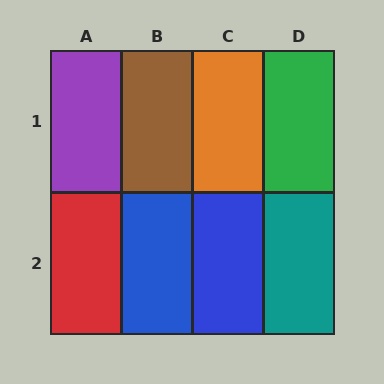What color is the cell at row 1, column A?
Purple.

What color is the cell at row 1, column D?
Green.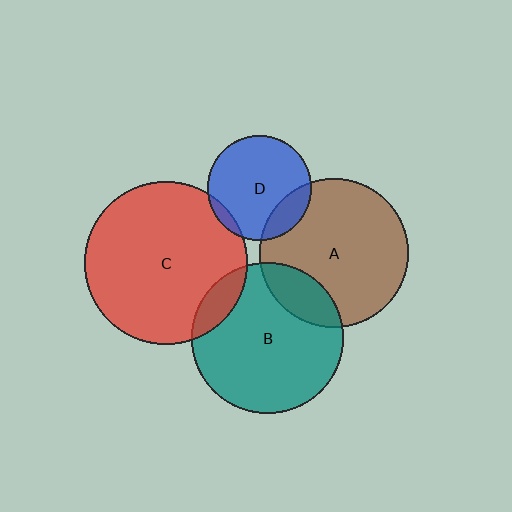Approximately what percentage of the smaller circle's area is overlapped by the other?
Approximately 15%.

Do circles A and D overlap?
Yes.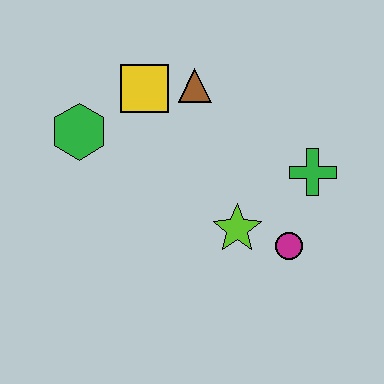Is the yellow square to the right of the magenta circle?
No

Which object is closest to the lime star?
The magenta circle is closest to the lime star.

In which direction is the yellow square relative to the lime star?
The yellow square is above the lime star.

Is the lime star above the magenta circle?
Yes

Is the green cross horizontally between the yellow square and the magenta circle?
No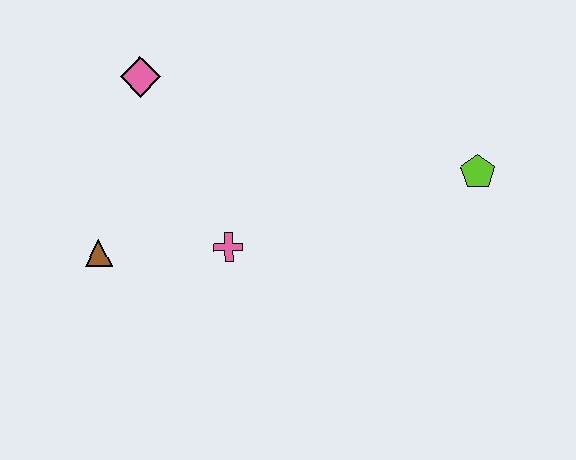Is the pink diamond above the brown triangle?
Yes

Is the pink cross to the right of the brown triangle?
Yes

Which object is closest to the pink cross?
The brown triangle is closest to the pink cross.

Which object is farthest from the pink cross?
The lime pentagon is farthest from the pink cross.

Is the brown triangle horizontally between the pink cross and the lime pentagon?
No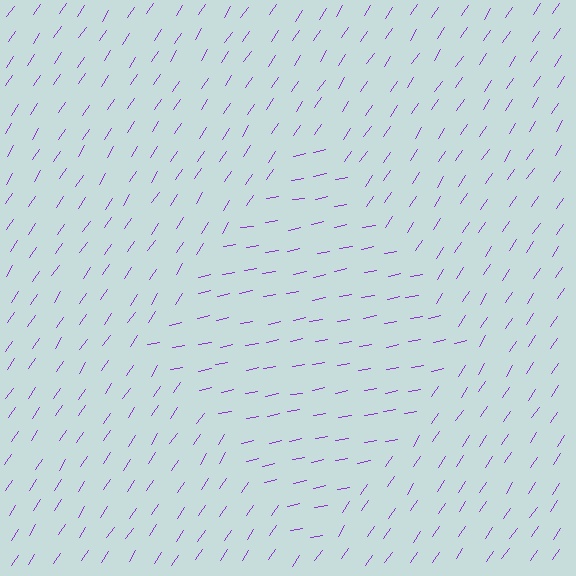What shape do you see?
I see a diamond.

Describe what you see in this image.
The image is filled with small purple line segments. A diamond region in the image has lines oriented differently from the surrounding lines, creating a visible texture boundary.